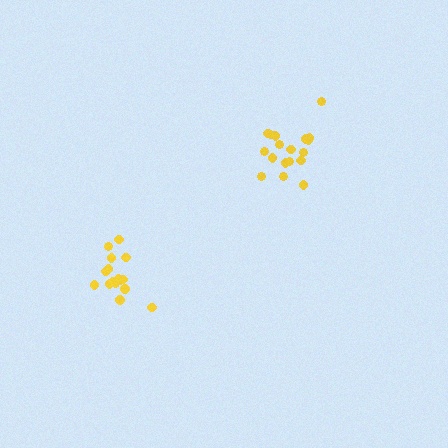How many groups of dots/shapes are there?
There are 2 groups.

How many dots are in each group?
Group 1: 16 dots, Group 2: 18 dots (34 total).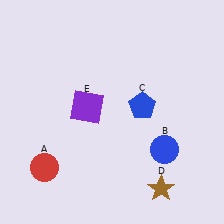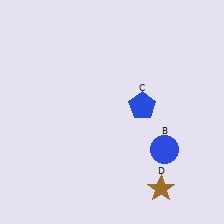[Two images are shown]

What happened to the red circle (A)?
The red circle (A) was removed in Image 2. It was in the bottom-left area of Image 1.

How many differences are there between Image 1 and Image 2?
There are 2 differences between the two images.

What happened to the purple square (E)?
The purple square (E) was removed in Image 2. It was in the top-left area of Image 1.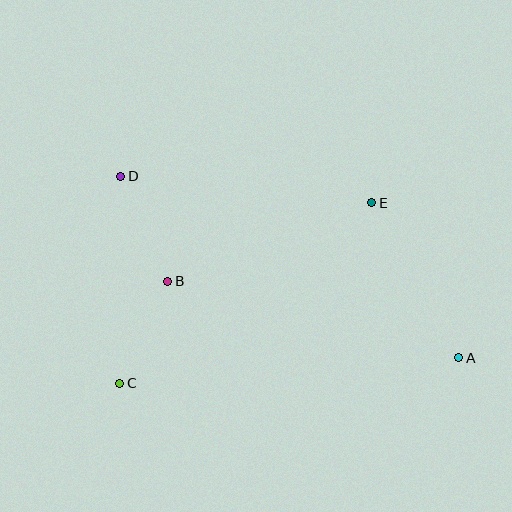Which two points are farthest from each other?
Points A and D are farthest from each other.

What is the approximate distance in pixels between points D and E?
The distance between D and E is approximately 253 pixels.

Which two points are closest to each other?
Points B and C are closest to each other.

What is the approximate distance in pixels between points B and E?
The distance between B and E is approximately 219 pixels.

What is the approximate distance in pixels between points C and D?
The distance between C and D is approximately 207 pixels.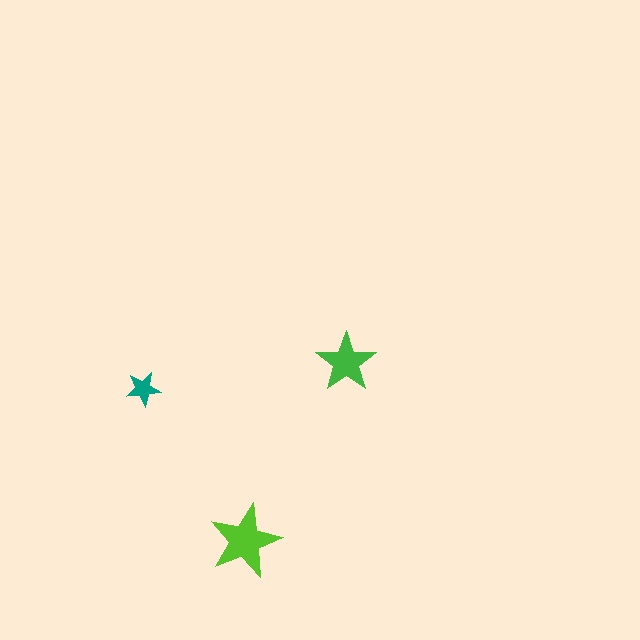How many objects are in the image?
There are 3 objects in the image.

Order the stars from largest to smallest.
the lime one, the green one, the teal one.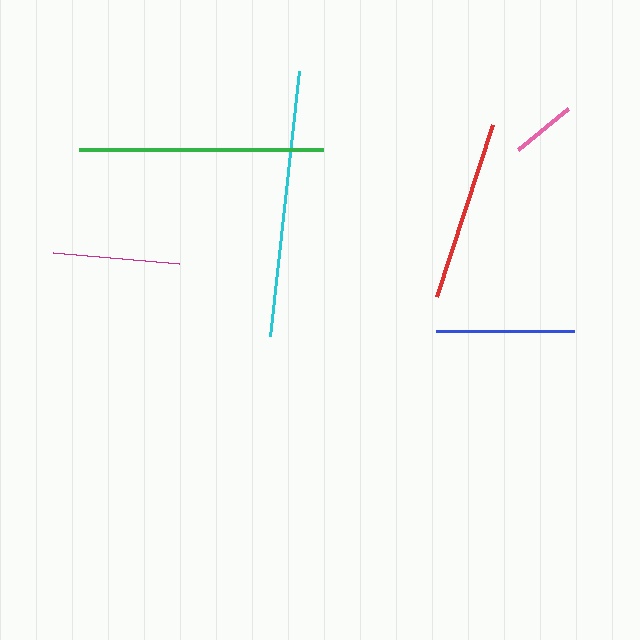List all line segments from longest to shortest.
From longest to shortest: cyan, green, red, blue, magenta, pink.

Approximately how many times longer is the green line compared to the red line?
The green line is approximately 1.3 times the length of the red line.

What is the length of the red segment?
The red segment is approximately 181 pixels long.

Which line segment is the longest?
The cyan line is the longest at approximately 266 pixels.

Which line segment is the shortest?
The pink line is the shortest at approximately 65 pixels.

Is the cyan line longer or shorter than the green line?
The cyan line is longer than the green line.